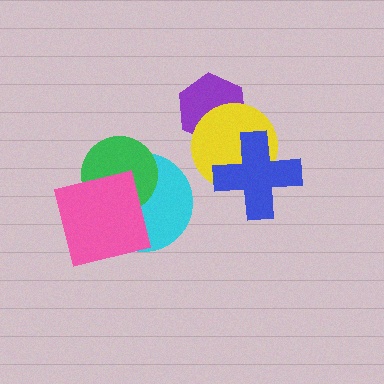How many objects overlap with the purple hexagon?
1 object overlaps with the purple hexagon.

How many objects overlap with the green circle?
2 objects overlap with the green circle.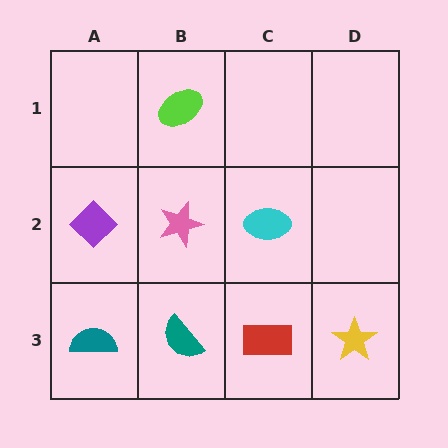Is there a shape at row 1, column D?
No, that cell is empty.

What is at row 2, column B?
A pink star.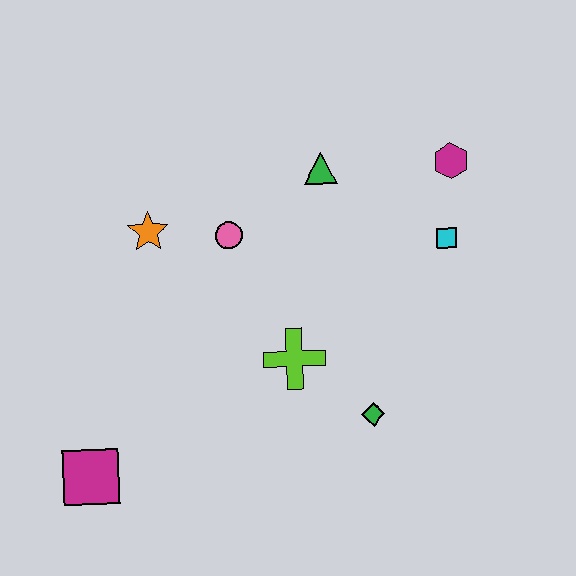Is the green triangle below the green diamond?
No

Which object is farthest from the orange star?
The magenta hexagon is farthest from the orange star.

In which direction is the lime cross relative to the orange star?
The lime cross is to the right of the orange star.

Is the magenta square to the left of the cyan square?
Yes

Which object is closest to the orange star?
The pink circle is closest to the orange star.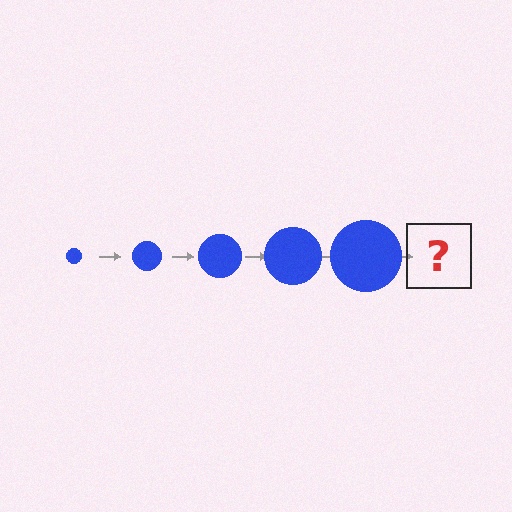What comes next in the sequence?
The next element should be a blue circle, larger than the previous one.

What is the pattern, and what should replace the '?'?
The pattern is that the circle gets progressively larger each step. The '?' should be a blue circle, larger than the previous one.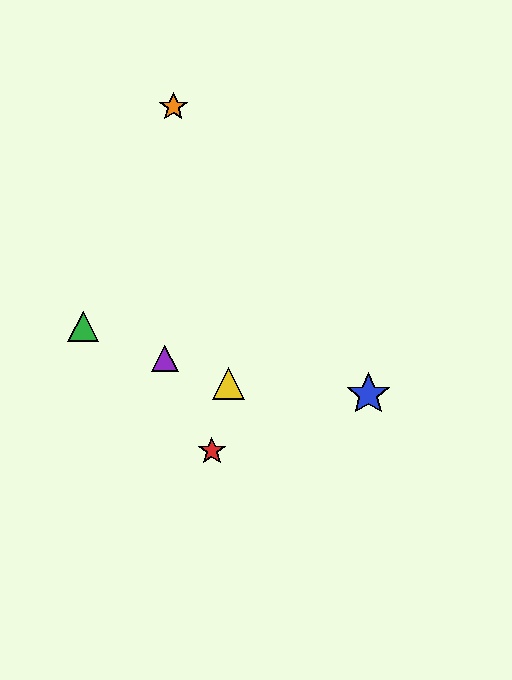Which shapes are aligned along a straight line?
The green triangle, the yellow triangle, the purple triangle are aligned along a straight line.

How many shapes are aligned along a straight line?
3 shapes (the green triangle, the yellow triangle, the purple triangle) are aligned along a straight line.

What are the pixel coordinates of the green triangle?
The green triangle is at (83, 326).